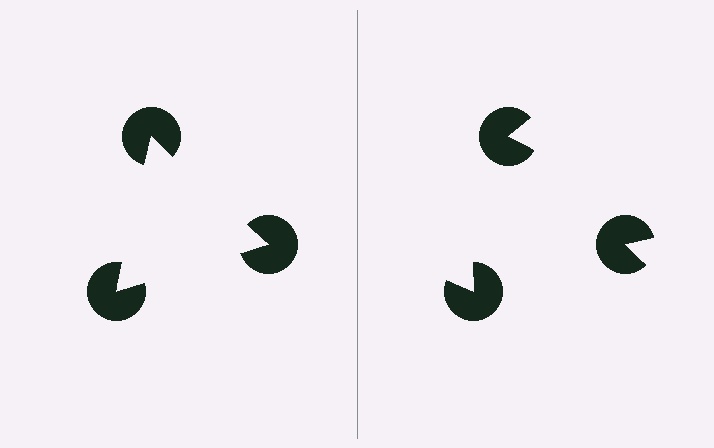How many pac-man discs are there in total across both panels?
6 — 3 on each side.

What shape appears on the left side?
An illusory triangle.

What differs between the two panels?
The pac-man discs are positioned identically on both sides; only the wedge orientations differ. On the left they align to a triangle; on the right they are misaligned.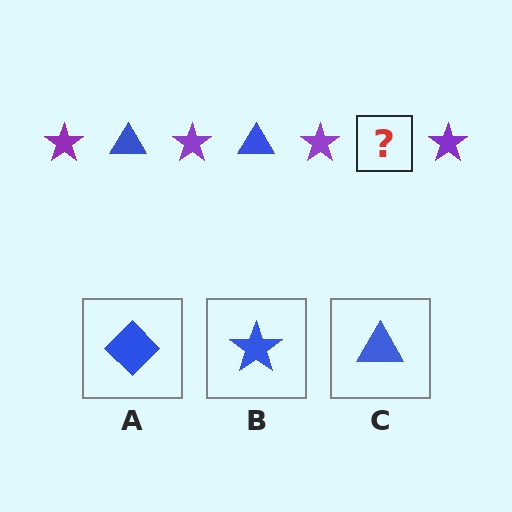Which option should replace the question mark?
Option C.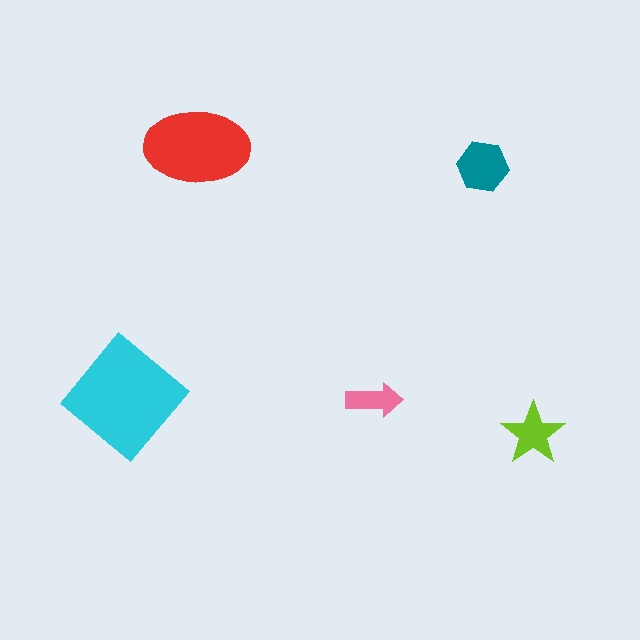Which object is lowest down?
The lime star is bottommost.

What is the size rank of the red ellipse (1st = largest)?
2nd.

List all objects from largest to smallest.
The cyan diamond, the red ellipse, the teal hexagon, the lime star, the pink arrow.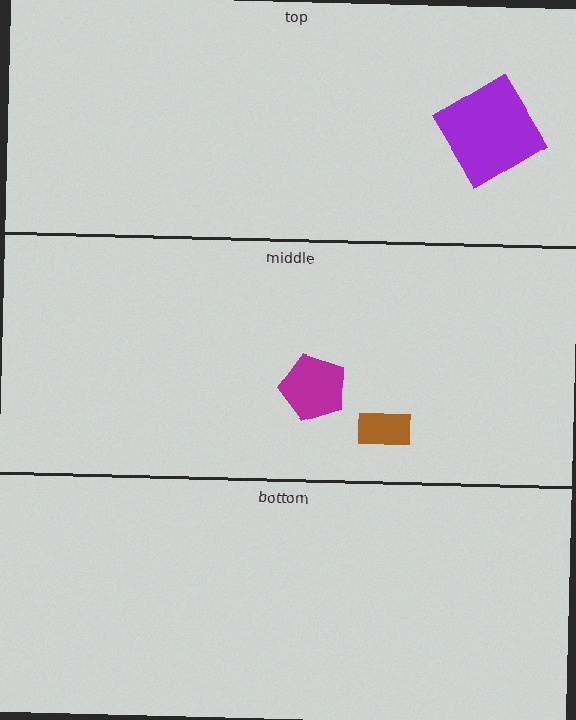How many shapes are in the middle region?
2.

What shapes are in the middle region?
The magenta pentagon, the brown rectangle.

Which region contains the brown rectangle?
The middle region.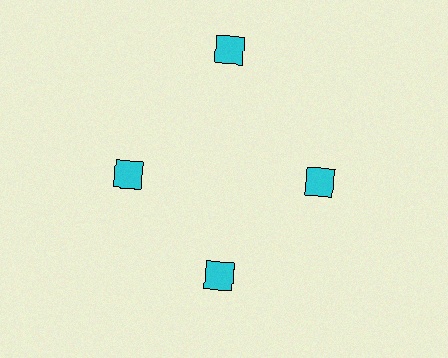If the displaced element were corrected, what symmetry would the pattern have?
It would have 4-fold rotational symmetry — the pattern would map onto itself every 90 degrees.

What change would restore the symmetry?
The symmetry would be restored by moving it inward, back onto the ring so that all 4 diamonds sit at equal angles and equal distance from the center.